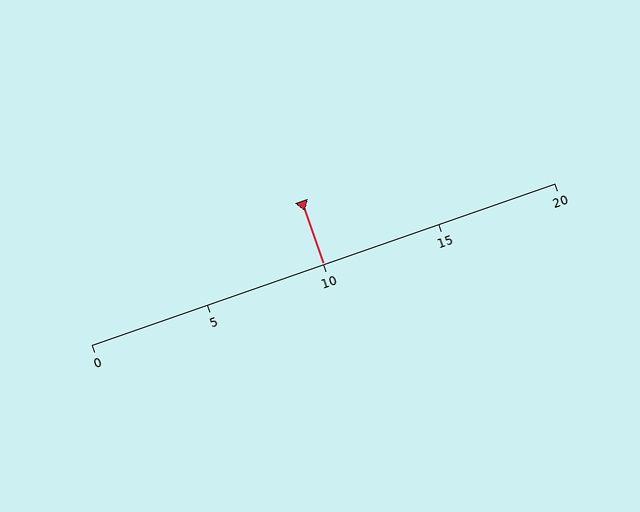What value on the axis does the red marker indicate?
The marker indicates approximately 10.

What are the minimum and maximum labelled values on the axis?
The axis runs from 0 to 20.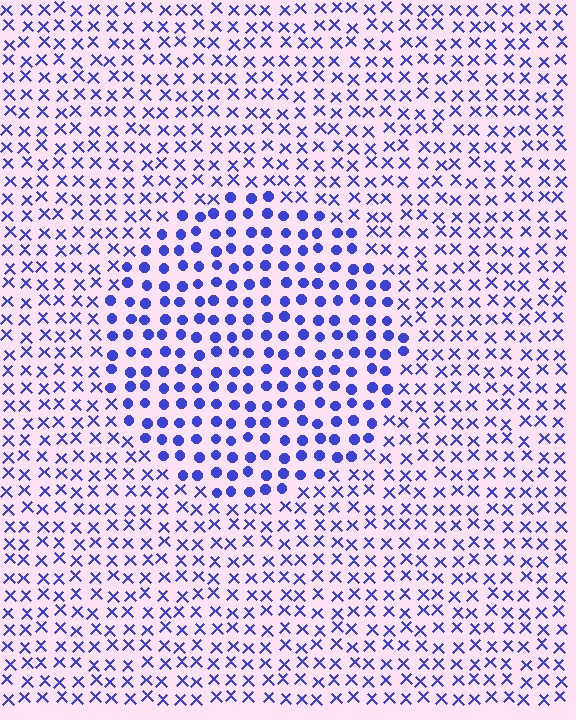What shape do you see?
I see a circle.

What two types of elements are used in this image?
The image uses circles inside the circle region and X marks outside it.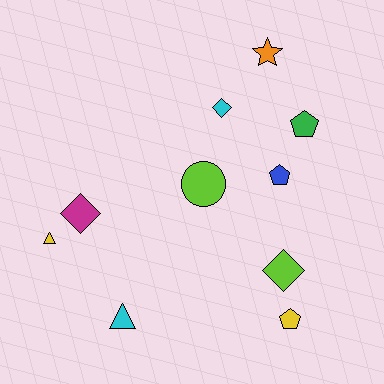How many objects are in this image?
There are 10 objects.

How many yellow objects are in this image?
There are 2 yellow objects.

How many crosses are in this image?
There are no crosses.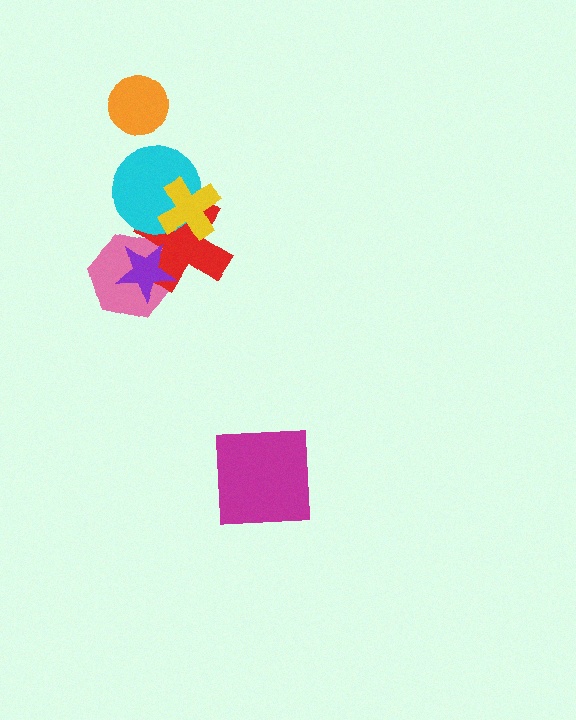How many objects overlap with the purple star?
2 objects overlap with the purple star.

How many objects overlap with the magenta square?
0 objects overlap with the magenta square.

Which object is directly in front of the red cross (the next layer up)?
The purple star is directly in front of the red cross.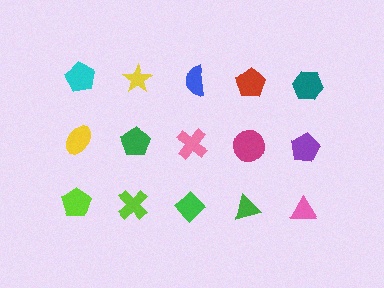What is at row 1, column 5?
A teal hexagon.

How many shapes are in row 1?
5 shapes.